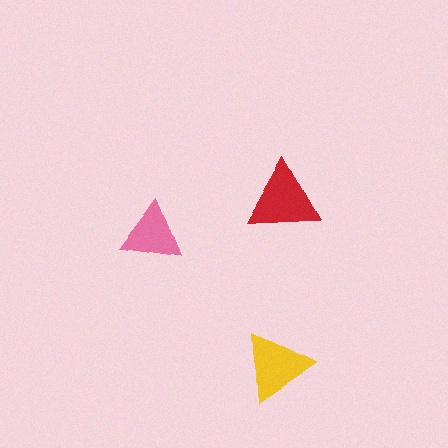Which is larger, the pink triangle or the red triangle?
The red one.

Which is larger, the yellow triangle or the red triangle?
The red one.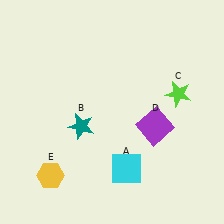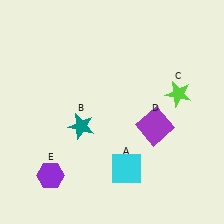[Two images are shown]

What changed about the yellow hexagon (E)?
In Image 1, E is yellow. In Image 2, it changed to purple.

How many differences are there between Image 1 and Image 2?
There is 1 difference between the two images.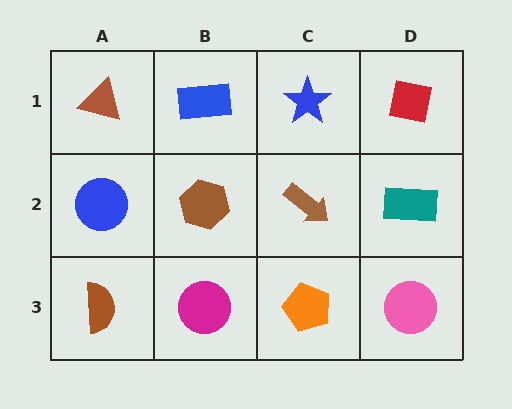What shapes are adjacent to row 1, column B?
A brown hexagon (row 2, column B), a brown triangle (row 1, column A), a blue star (row 1, column C).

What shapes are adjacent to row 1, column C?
A brown arrow (row 2, column C), a blue rectangle (row 1, column B), a red square (row 1, column D).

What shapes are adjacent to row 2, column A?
A brown triangle (row 1, column A), a brown semicircle (row 3, column A), a brown hexagon (row 2, column B).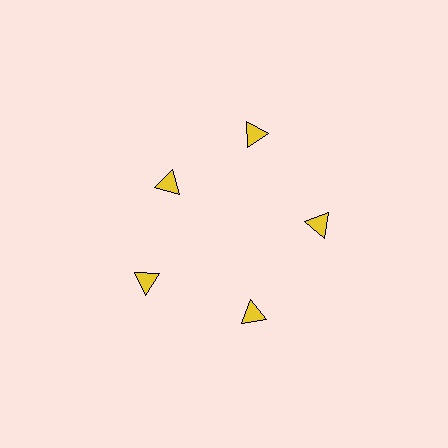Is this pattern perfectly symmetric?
No. The 5 yellow triangles are arranged in a ring, but one element near the 10 o'clock position is pulled inward toward the center, breaking the 5-fold rotational symmetry.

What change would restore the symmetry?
The symmetry would be restored by moving it outward, back onto the ring so that all 5 triangles sit at equal angles and equal distance from the center.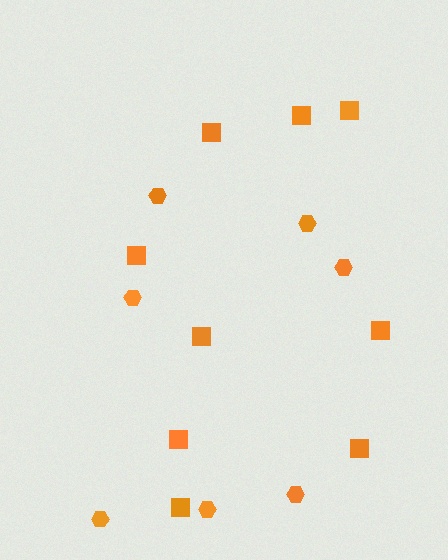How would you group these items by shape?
There are 2 groups: one group of squares (9) and one group of hexagons (7).